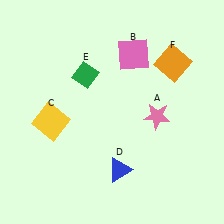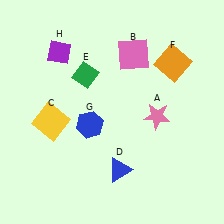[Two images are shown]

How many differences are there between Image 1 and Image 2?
There are 2 differences between the two images.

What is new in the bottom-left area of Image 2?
A blue hexagon (G) was added in the bottom-left area of Image 2.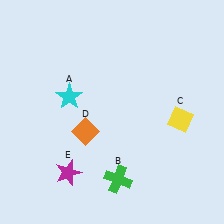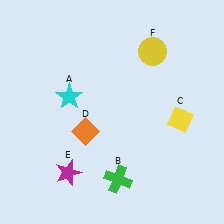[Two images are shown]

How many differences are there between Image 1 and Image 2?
There is 1 difference between the two images.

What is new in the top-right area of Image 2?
A yellow circle (F) was added in the top-right area of Image 2.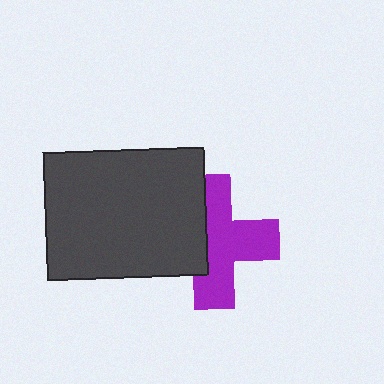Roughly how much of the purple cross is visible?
About half of it is visible (roughly 63%).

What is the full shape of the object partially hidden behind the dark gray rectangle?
The partially hidden object is a purple cross.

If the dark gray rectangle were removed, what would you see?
You would see the complete purple cross.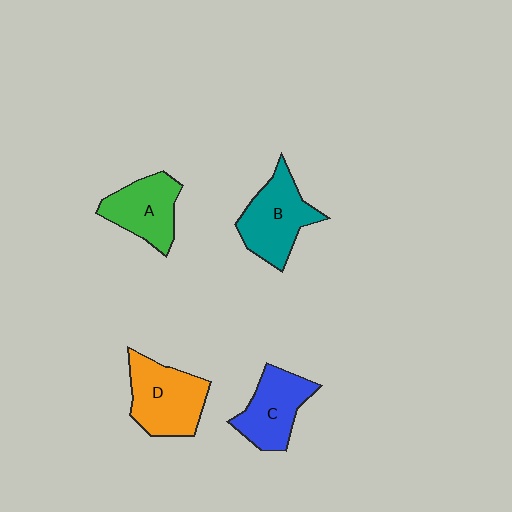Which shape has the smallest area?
Shape A (green).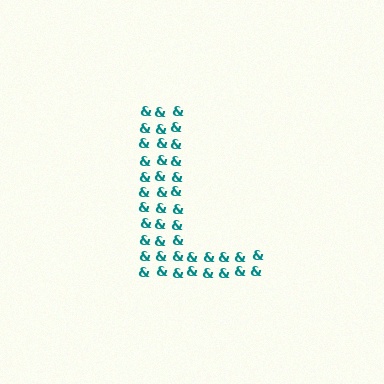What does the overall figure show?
The overall figure shows the letter L.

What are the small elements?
The small elements are ampersands.